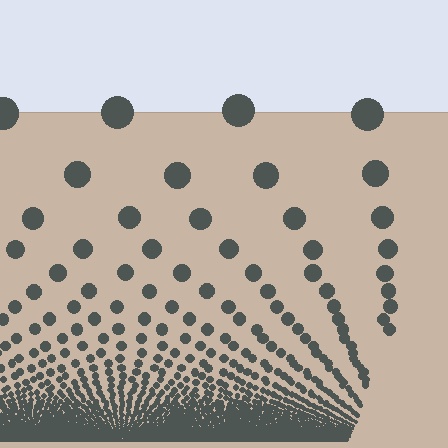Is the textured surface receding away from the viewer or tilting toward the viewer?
The surface appears to tilt toward the viewer. Texture elements get larger and sparser toward the top.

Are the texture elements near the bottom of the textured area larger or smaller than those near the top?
Smaller. The gradient is inverted — elements near the bottom are smaller and denser.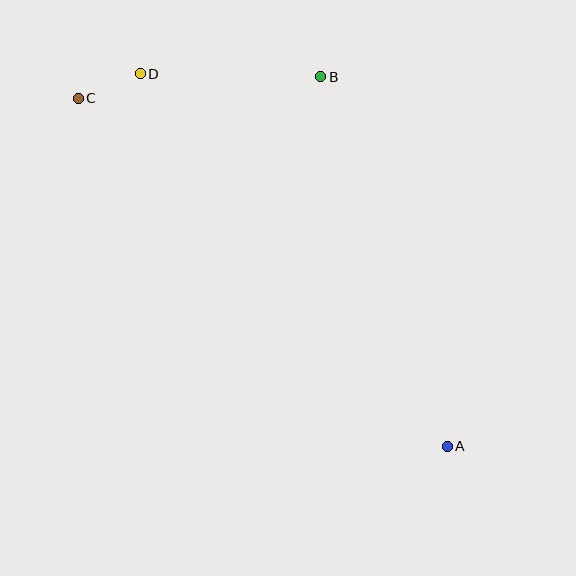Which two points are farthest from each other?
Points A and C are farthest from each other.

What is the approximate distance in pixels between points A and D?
The distance between A and D is approximately 483 pixels.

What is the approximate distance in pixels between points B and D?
The distance between B and D is approximately 180 pixels.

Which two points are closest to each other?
Points C and D are closest to each other.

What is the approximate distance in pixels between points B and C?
The distance between B and C is approximately 243 pixels.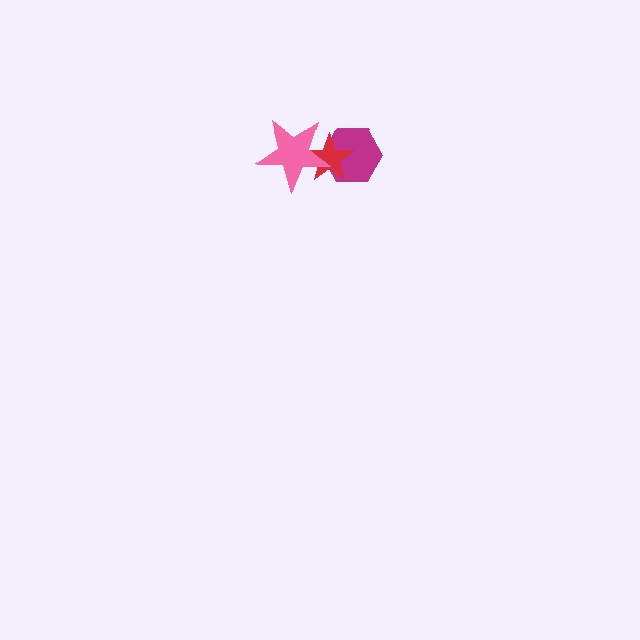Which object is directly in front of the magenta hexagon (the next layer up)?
The red star is directly in front of the magenta hexagon.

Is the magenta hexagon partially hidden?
Yes, it is partially covered by another shape.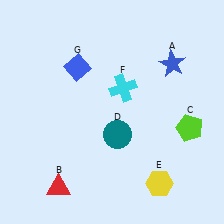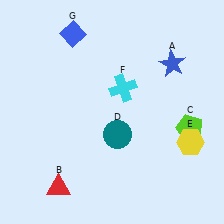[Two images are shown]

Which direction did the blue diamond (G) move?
The blue diamond (G) moved up.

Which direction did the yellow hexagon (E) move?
The yellow hexagon (E) moved up.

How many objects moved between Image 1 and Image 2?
2 objects moved between the two images.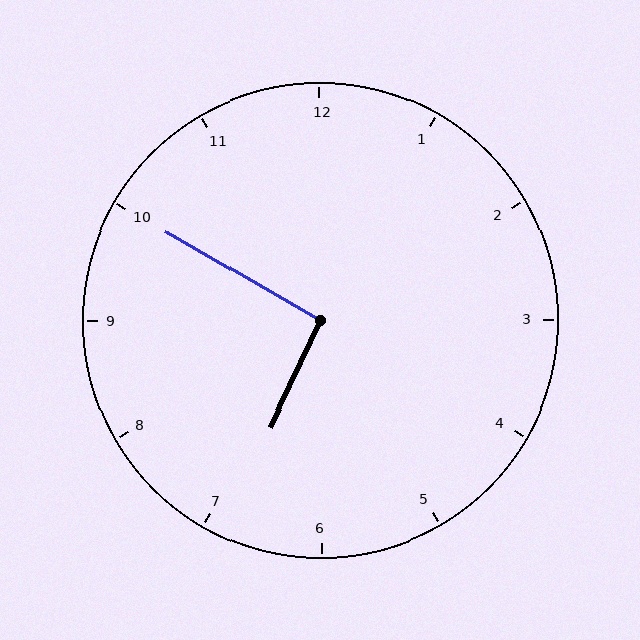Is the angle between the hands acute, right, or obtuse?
It is right.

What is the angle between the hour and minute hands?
Approximately 95 degrees.